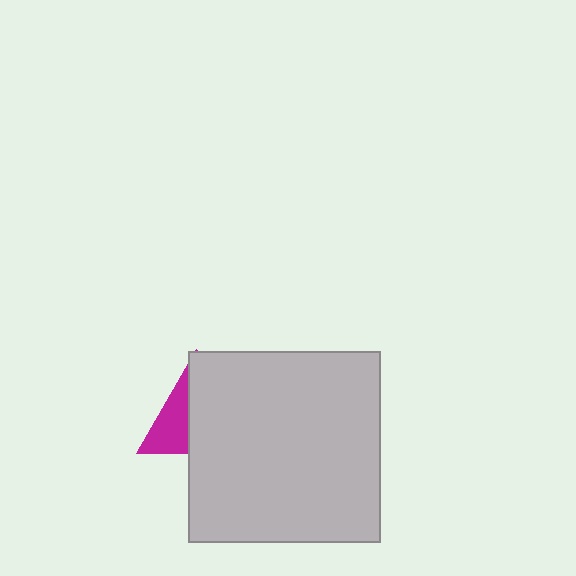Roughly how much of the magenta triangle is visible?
A small part of it is visible (roughly 36%).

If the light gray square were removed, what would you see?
You would see the complete magenta triangle.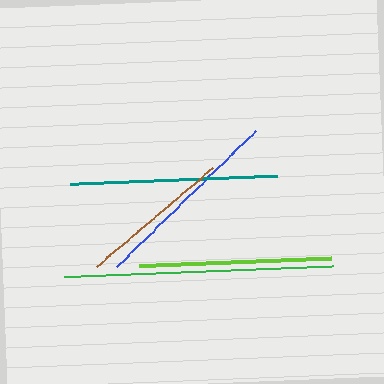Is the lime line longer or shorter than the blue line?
The blue line is longer than the lime line.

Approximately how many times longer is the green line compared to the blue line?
The green line is approximately 1.4 times the length of the blue line.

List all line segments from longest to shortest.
From longest to shortest: green, teal, blue, lime, brown.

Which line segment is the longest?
The green line is the longest at approximately 270 pixels.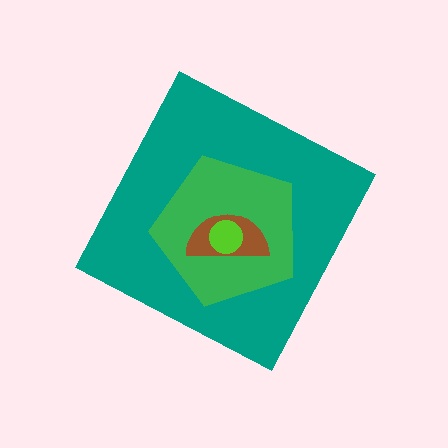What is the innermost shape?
The lime circle.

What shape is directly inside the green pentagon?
The brown semicircle.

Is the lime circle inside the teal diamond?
Yes.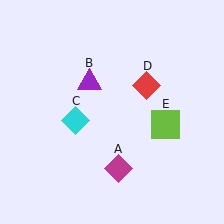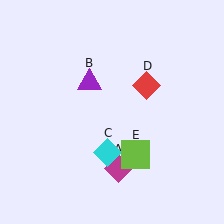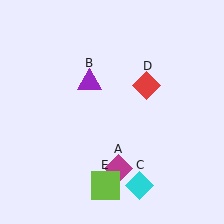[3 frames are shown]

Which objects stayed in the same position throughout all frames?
Magenta diamond (object A) and purple triangle (object B) and red diamond (object D) remained stationary.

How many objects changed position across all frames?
2 objects changed position: cyan diamond (object C), lime square (object E).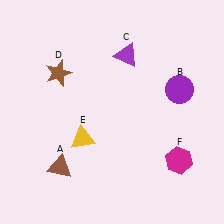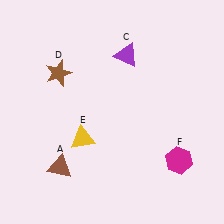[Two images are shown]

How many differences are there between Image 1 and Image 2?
There is 1 difference between the two images.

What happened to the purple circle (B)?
The purple circle (B) was removed in Image 2. It was in the top-right area of Image 1.